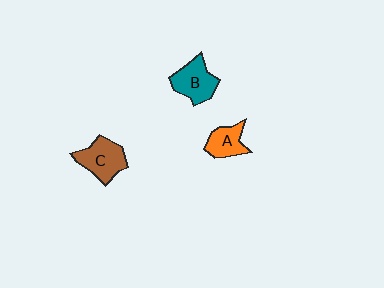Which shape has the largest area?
Shape C (brown).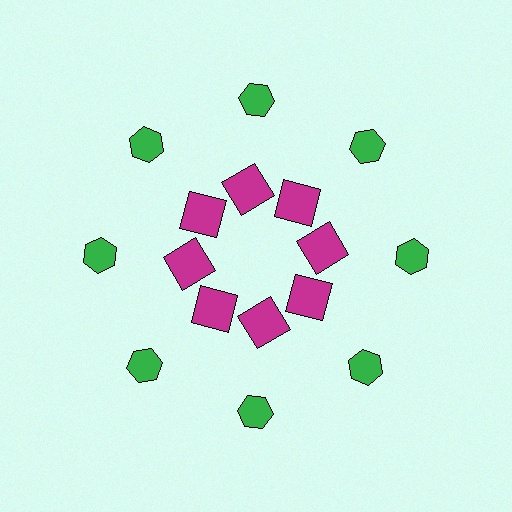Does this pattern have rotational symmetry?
Yes, this pattern has 8-fold rotational symmetry. It looks the same after rotating 45 degrees around the center.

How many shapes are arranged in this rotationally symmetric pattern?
There are 16 shapes, arranged in 8 groups of 2.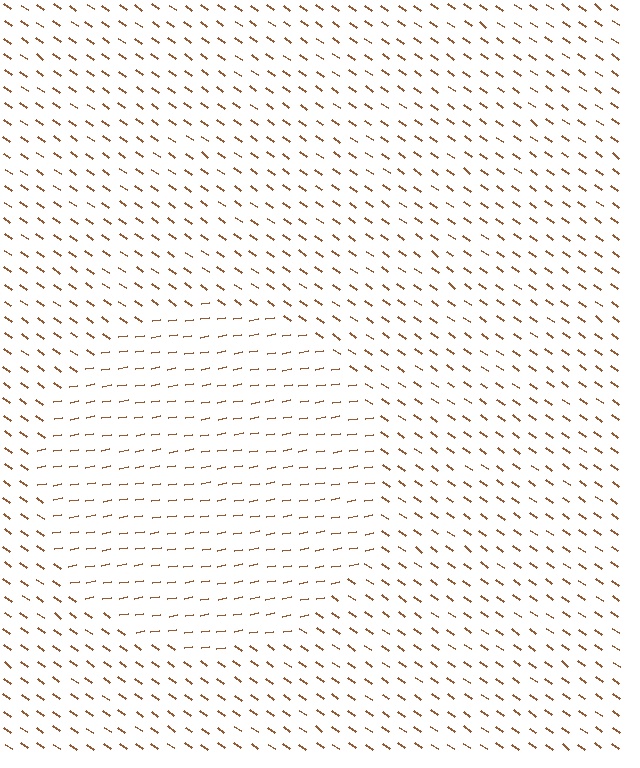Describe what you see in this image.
The image is filled with small brown line segments. A circle region in the image has lines oriented differently from the surrounding lines, creating a visible texture boundary.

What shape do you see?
I see a circle.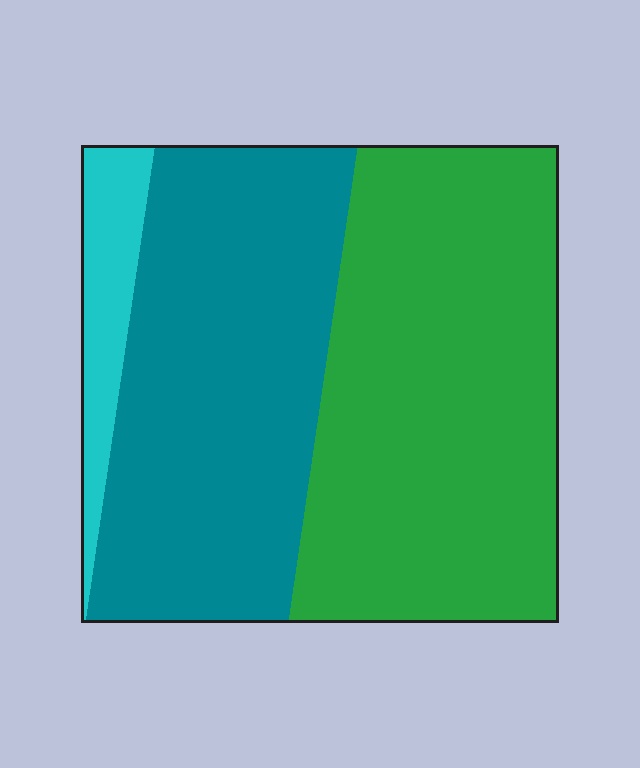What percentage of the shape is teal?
Teal takes up about two fifths (2/5) of the shape.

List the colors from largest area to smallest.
From largest to smallest: green, teal, cyan.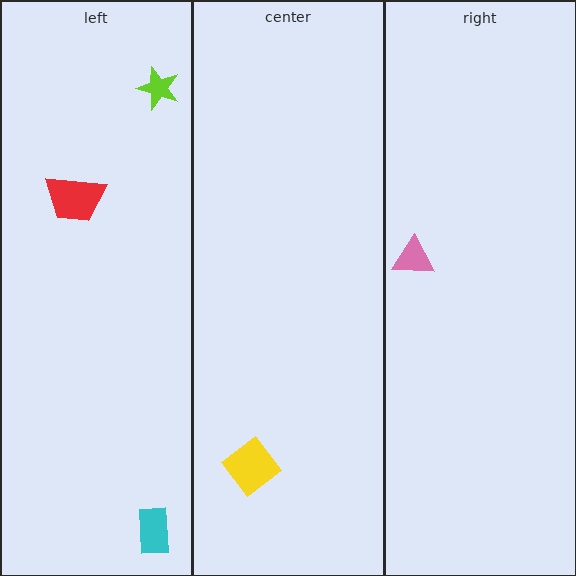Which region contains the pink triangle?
The right region.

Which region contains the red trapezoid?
The left region.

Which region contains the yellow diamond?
The center region.